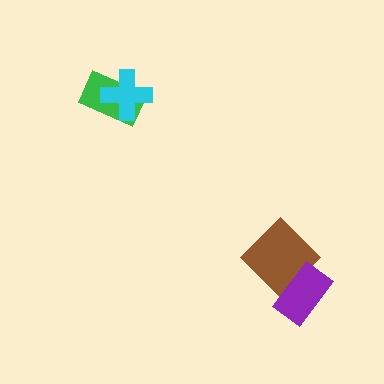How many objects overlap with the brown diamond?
1 object overlaps with the brown diamond.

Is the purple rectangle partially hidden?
No, no other shape covers it.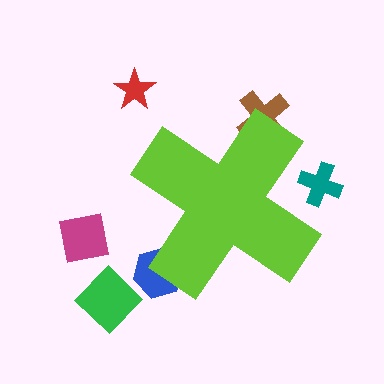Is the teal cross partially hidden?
Yes, the teal cross is partially hidden behind the lime cross.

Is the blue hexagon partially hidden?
Yes, the blue hexagon is partially hidden behind the lime cross.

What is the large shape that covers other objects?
A lime cross.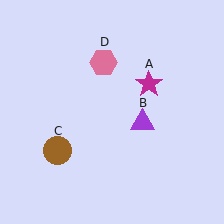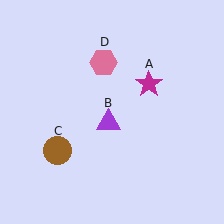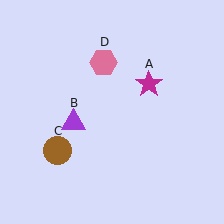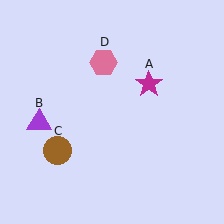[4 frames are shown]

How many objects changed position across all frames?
1 object changed position: purple triangle (object B).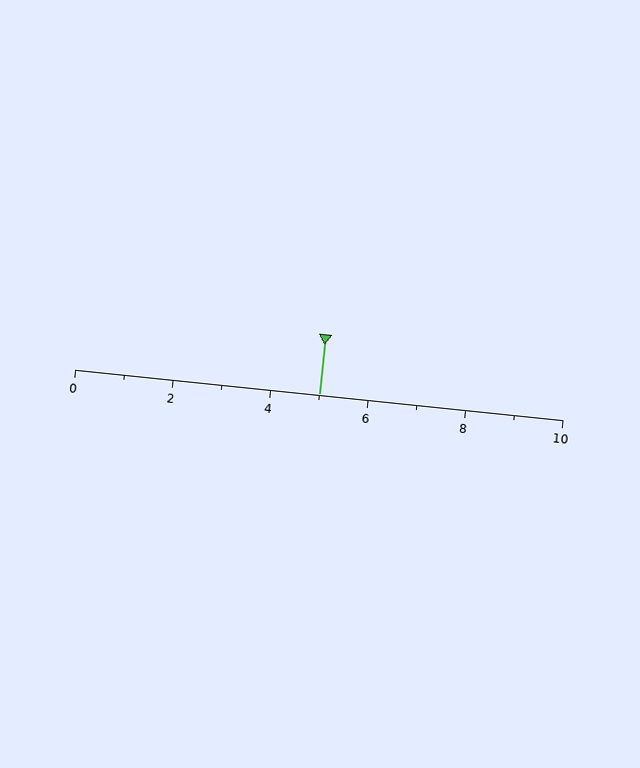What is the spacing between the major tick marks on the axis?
The major ticks are spaced 2 apart.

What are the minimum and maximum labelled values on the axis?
The axis runs from 0 to 10.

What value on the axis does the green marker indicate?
The marker indicates approximately 5.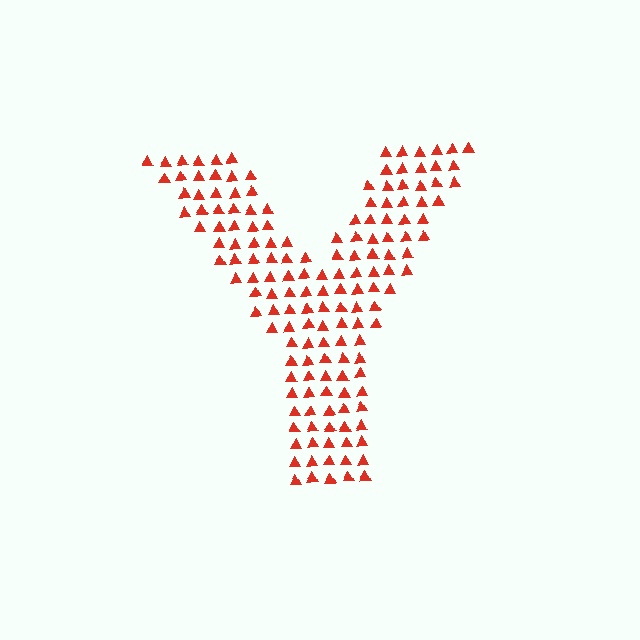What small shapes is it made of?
It is made of small triangles.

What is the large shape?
The large shape is the letter Y.